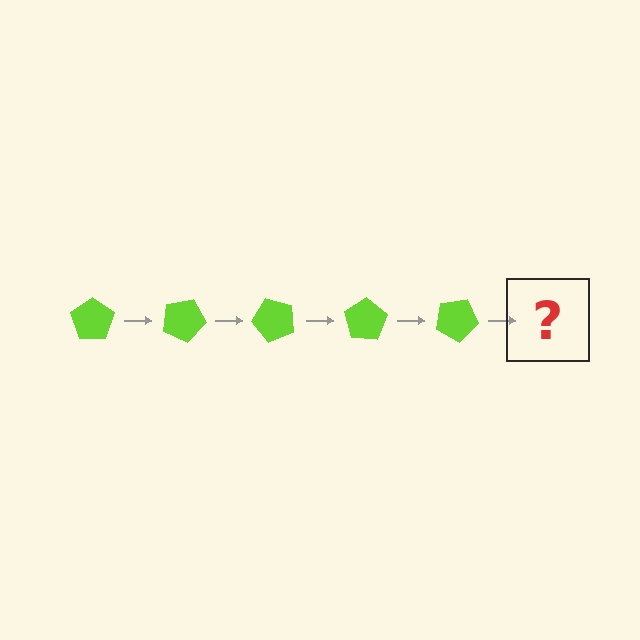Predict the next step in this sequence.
The next step is a lime pentagon rotated 125 degrees.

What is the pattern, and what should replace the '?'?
The pattern is that the pentagon rotates 25 degrees each step. The '?' should be a lime pentagon rotated 125 degrees.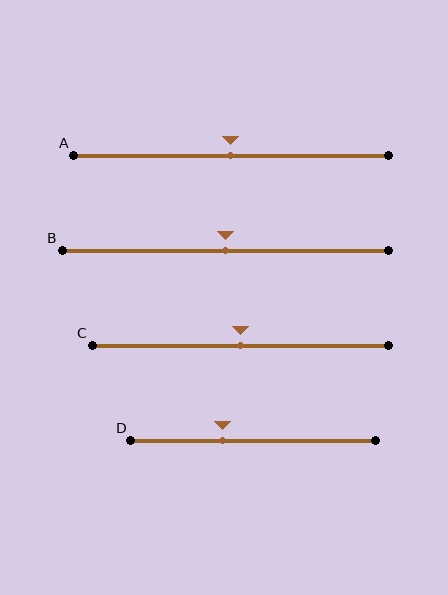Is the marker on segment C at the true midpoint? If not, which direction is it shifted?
Yes, the marker on segment C is at the true midpoint.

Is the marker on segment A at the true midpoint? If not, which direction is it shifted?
Yes, the marker on segment A is at the true midpoint.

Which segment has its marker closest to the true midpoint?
Segment A has its marker closest to the true midpoint.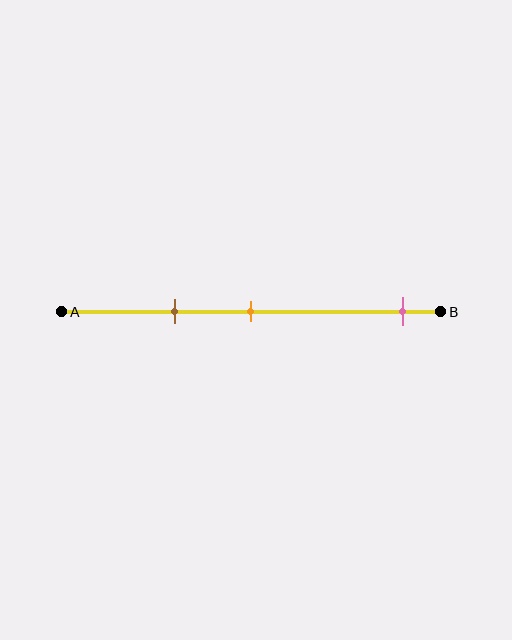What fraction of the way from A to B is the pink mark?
The pink mark is approximately 90% (0.9) of the way from A to B.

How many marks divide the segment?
There are 3 marks dividing the segment.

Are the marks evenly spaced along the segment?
No, the marks are not evenly spaced.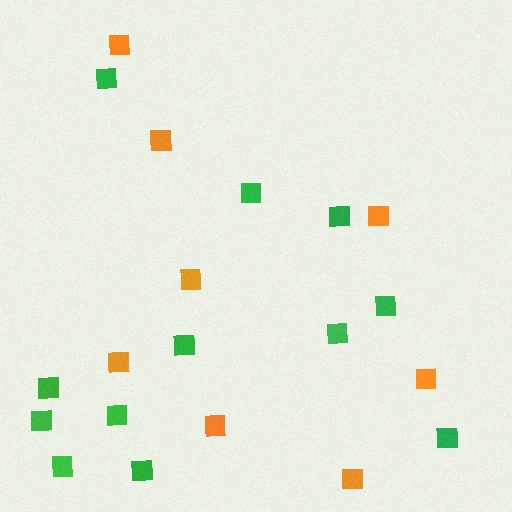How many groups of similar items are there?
There are 2 groups: one group of orange squares (8) and one group of green squares (12).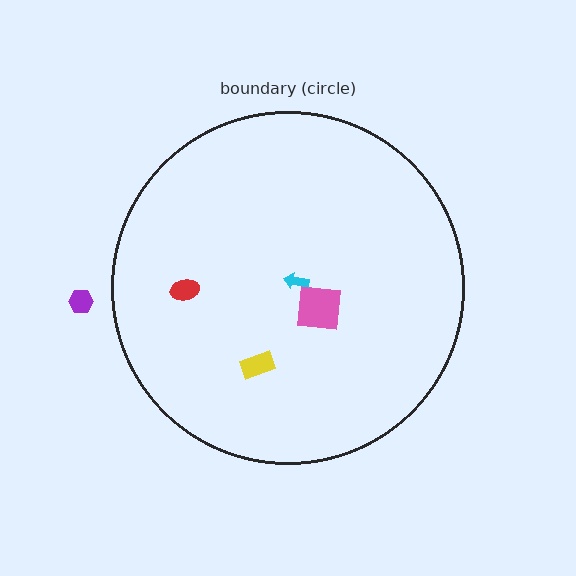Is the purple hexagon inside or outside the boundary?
Outside.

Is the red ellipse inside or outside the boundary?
Inside.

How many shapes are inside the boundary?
4 inside, 1 outside.